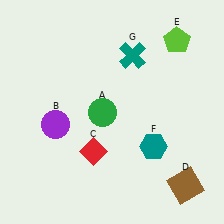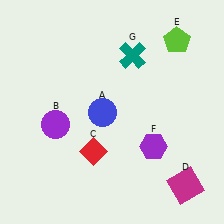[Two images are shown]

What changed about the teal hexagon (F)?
In Image 1, F is teal. In Image 2, it changed to purple.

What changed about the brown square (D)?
In Image 1, D is brown. In Image 2, it changed to magenta.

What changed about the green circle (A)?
In Image 1, A is green. In Image 2, it changed to blue.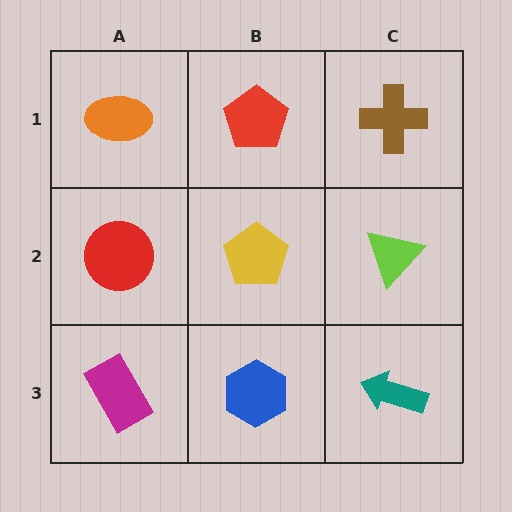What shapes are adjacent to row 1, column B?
A yellow pentagon (row 2, column B), an orange ellipse (row 1, column A), a brown cross (row 1, column C).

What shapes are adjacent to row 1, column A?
A red circle (row 2, column A), a red pentagon (row 1, column B).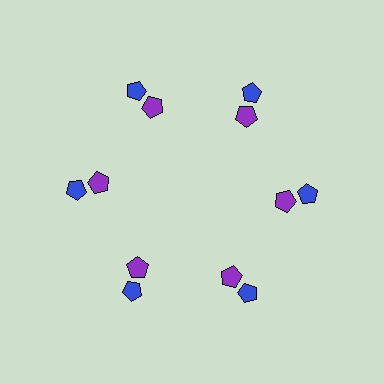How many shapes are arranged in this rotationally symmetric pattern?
There are 12 shapes, arranged in 6 groups of 2.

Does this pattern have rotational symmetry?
Yes, this pattern has 6-fold rotational symmetry. It looks the same after rotating 60 degrees around the center.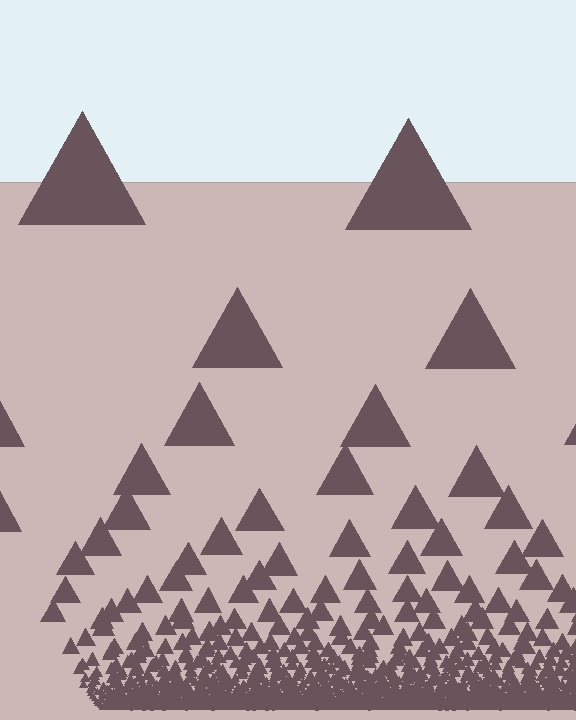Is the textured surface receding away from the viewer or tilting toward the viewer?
The surface appears to tilt toward the viewer. Texture elements get larger and sparser toward the top.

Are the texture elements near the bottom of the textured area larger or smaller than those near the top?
Smaller. The gradient is inverted — elements near the bottom are smaller and denser.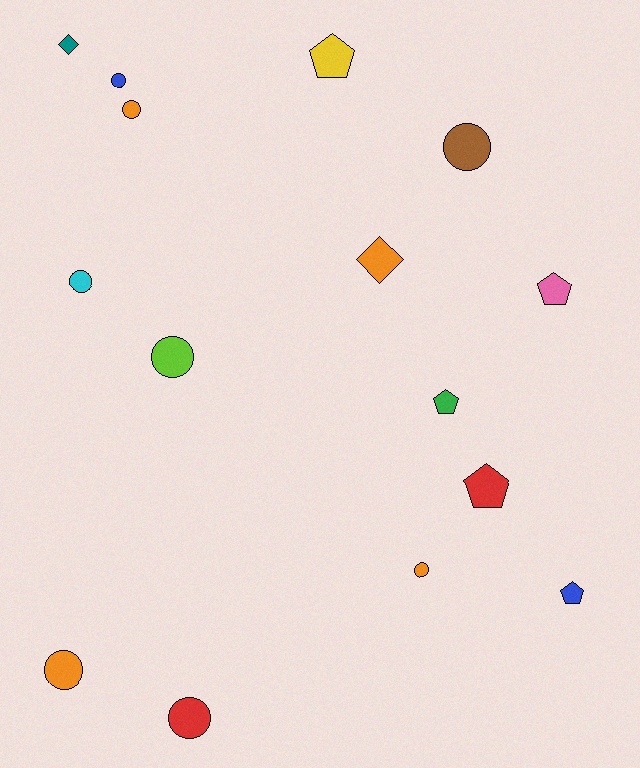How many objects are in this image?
There are 15 objects.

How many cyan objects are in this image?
There is 1 cyan object.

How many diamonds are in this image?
There are 2 diamonds.